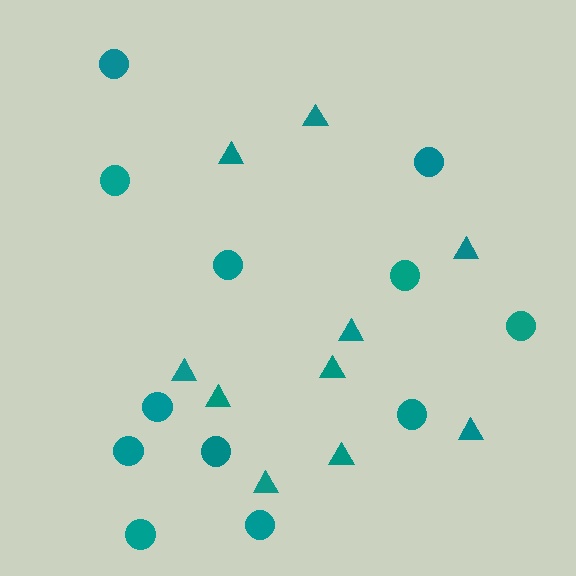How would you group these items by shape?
There are 2 groups: one group of circles (12) and one group of triangles (10).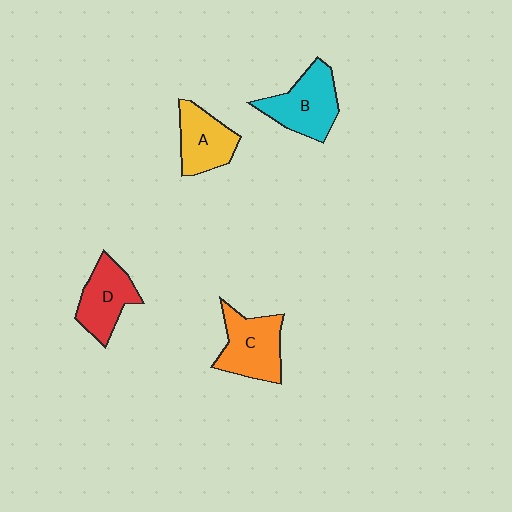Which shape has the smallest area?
Shape A (yellow).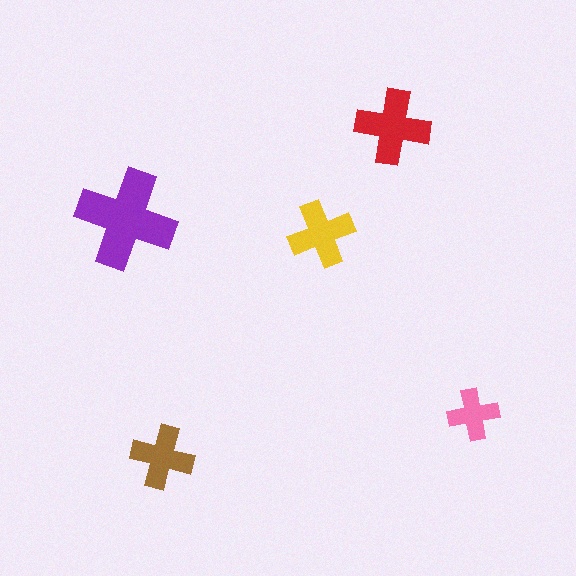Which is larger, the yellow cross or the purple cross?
The purple one.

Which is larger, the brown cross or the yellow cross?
The yellow one.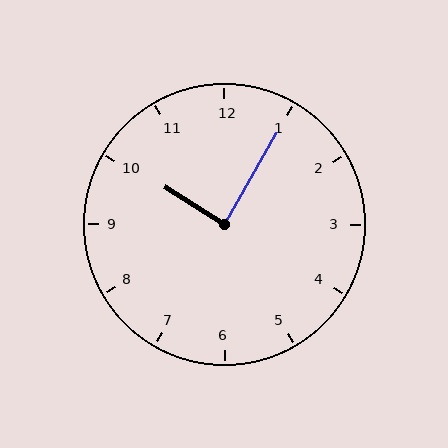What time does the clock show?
10:05.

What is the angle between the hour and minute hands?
Approximately 88 degrees.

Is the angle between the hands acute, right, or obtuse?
It is right.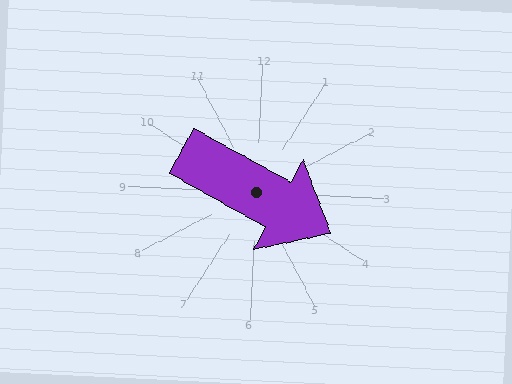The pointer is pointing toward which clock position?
Roughly 4 o'clock.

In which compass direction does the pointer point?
Southeast.